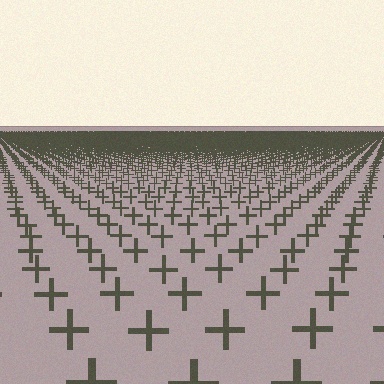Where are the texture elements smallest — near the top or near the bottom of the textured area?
Near the top.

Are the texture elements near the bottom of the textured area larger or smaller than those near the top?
Larger. Near the bottom, elements are closer to the viewer and appear at a bigger on-screen size.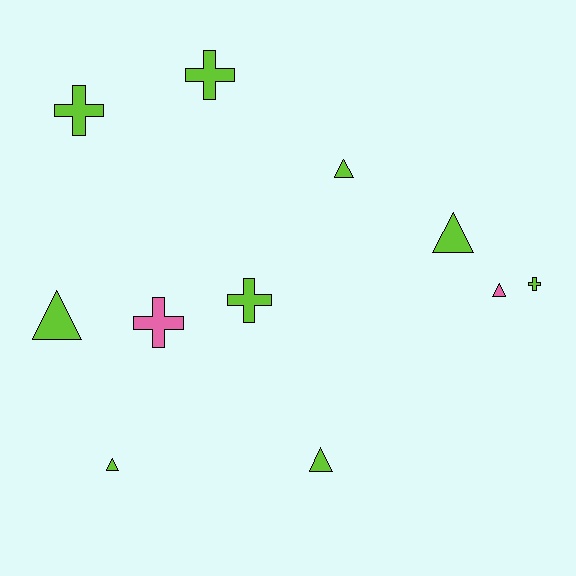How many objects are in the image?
There are 11 objects.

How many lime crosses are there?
There are 4 lime crosses.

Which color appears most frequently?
Lime, with 9 objects.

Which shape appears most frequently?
Triangle, with 6 objects.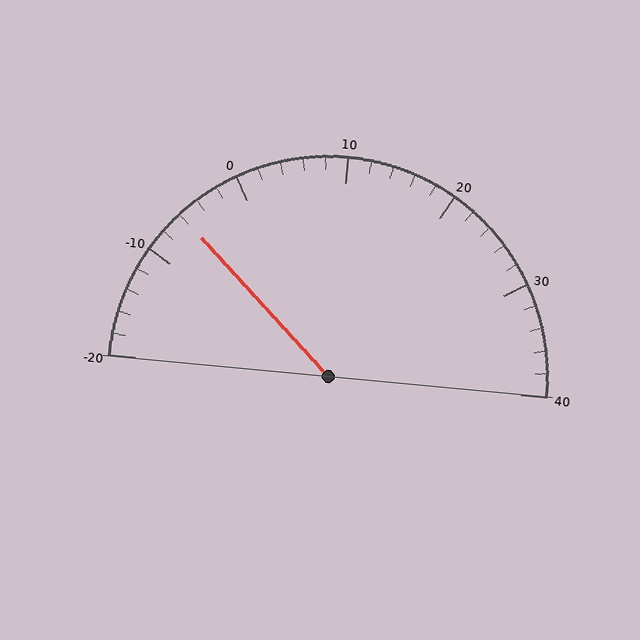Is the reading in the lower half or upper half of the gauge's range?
The reading is in the lower half of the range (-20 to 40).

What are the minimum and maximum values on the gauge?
The gauge ranges from -20 to 40.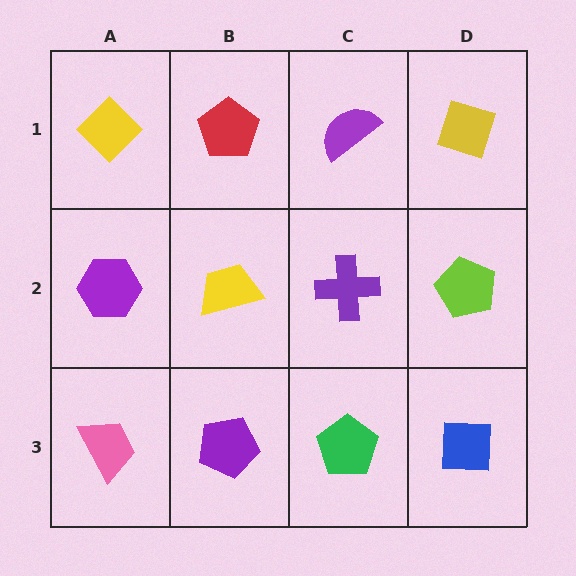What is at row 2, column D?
A lime pentagon.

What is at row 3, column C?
A green pentagon.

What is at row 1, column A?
A yellow diamond.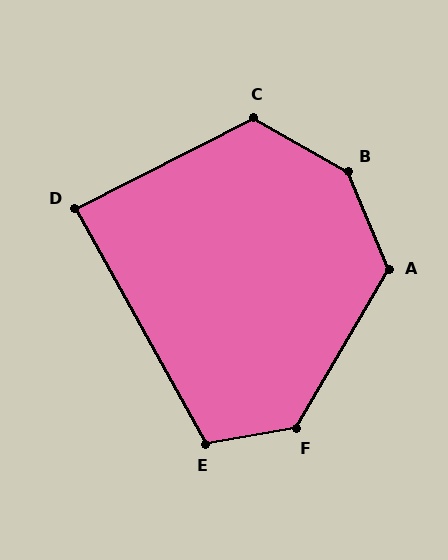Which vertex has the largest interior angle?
B, at approximately 142 degrees.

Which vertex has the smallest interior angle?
D, at approximately 88 degrees.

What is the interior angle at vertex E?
Approximately 109 degrees (obtuse).